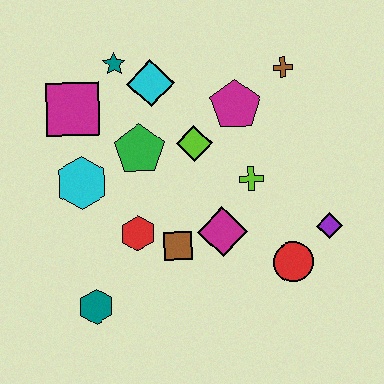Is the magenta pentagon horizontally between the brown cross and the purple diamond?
No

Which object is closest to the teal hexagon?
The red hexagon is closest to the teal hexagon.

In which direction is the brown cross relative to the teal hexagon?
The brown cross is above the teal hexagon.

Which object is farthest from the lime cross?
The teal hexagon is farthest from the lime cross.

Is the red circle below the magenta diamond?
Yes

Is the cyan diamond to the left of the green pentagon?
No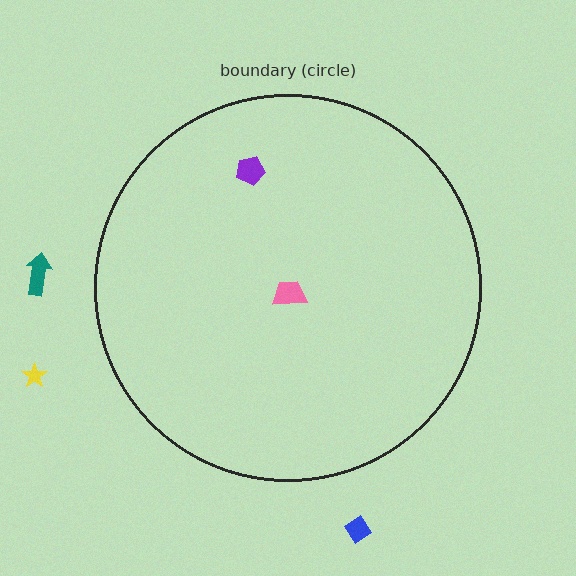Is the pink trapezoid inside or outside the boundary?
Inside.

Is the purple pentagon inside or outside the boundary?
Inside.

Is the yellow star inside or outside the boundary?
Outside.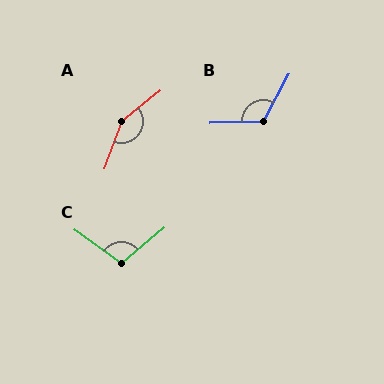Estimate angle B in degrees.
Approximately 120 degrees.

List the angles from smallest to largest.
C (104°), B (120°), A (149°).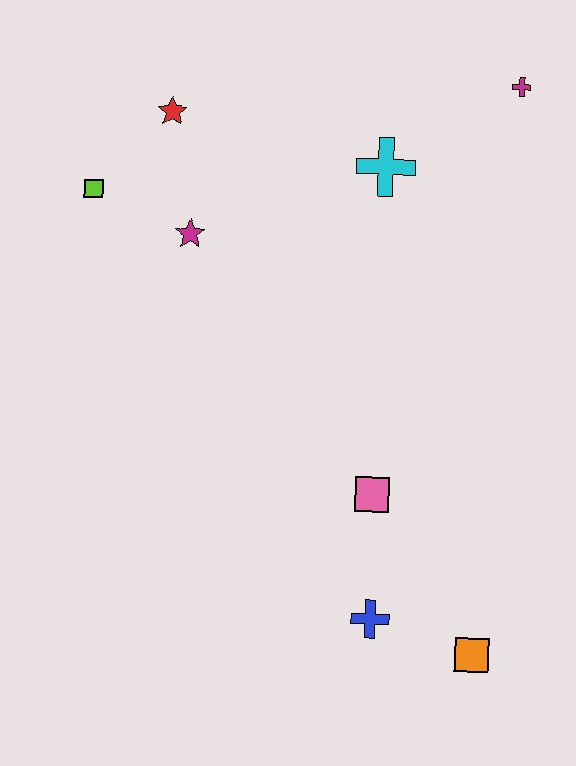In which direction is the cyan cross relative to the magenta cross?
The cyan cross is to the left of the magenta cross.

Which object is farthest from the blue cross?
The magenta cross is farthest from the blue cross.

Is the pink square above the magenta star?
No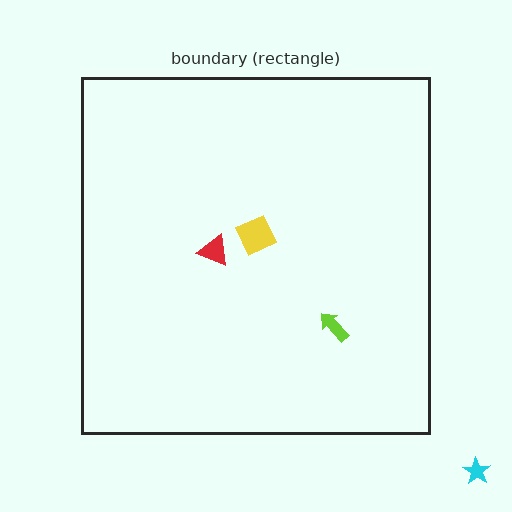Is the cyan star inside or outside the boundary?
Outside.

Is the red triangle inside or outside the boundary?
Inside.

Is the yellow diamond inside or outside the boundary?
Inside.